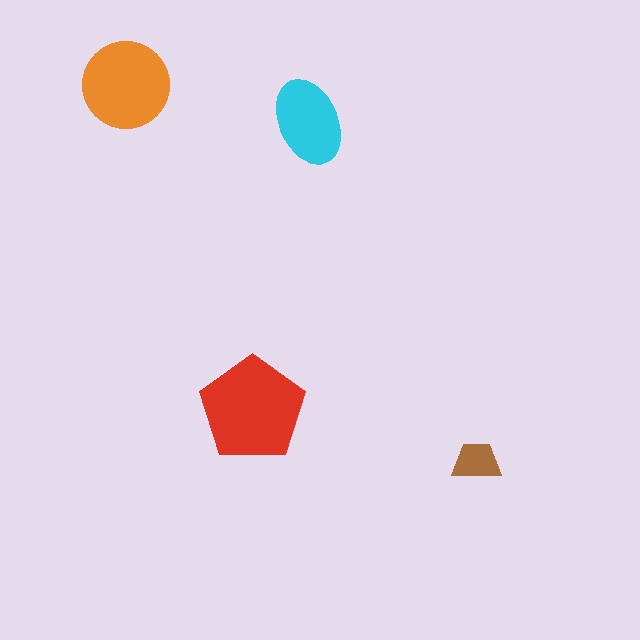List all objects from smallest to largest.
The brown trapezoid, the cyan ellipse, the orange circle, the red pentagon.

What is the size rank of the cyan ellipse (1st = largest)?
3rd.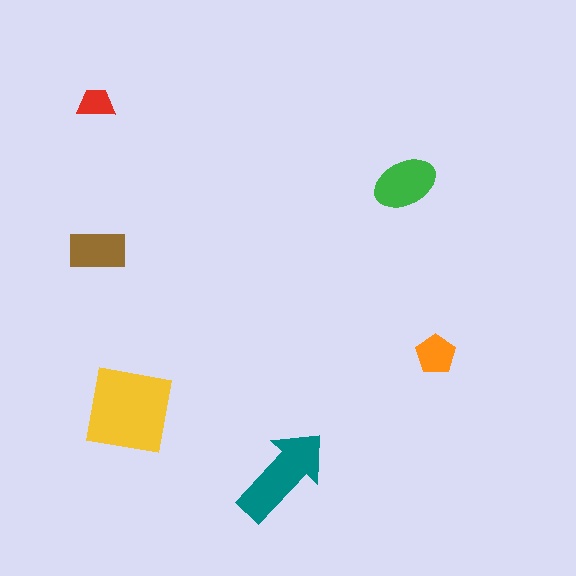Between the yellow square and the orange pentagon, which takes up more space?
The yellow square.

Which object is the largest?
The yellow square.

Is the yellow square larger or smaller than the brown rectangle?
Larger.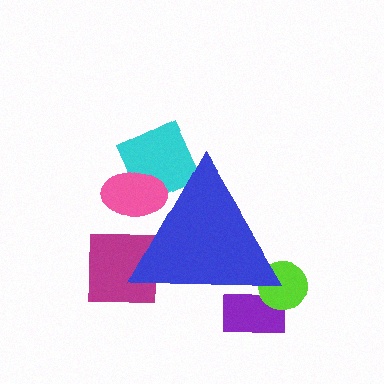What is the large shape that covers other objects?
A blue triangle.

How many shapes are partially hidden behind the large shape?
5 shapes are partially hidden.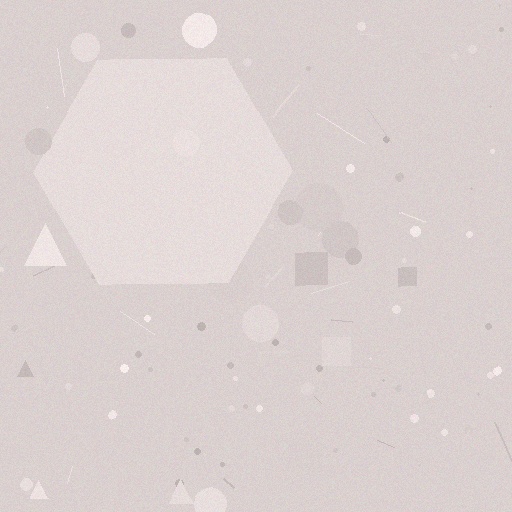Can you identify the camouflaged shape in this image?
The camouflaged shape is a hexagon.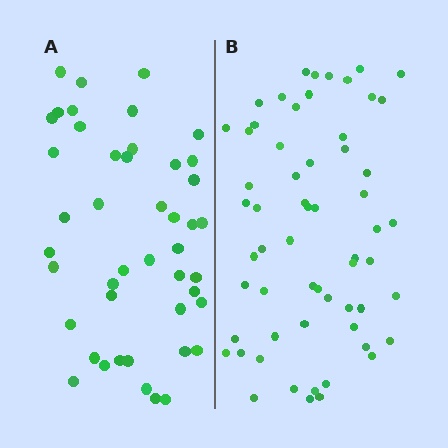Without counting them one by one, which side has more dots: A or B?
Region B (the right region) has more dots.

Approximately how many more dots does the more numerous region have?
Region B has approximately 15 more dots than region A.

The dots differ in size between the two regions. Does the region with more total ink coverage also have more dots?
No. Region A has more total ink coverage because its dots are larger, but region B actually contains more individual dots. Total area can be misleading — the number of items is what matters here.